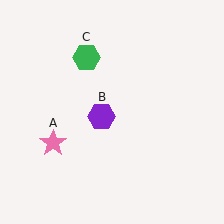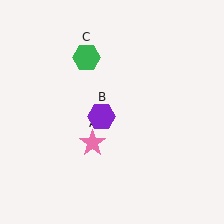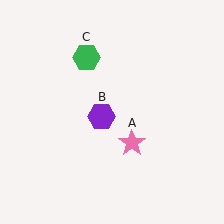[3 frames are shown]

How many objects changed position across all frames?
1 object changed position: pink star (object A).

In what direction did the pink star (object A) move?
The pink star (object A) moved right.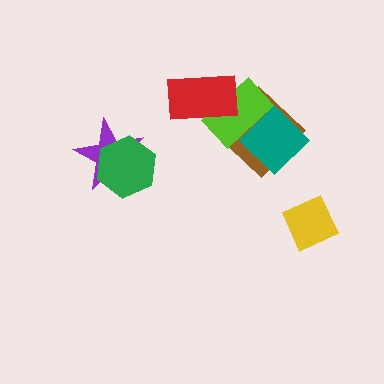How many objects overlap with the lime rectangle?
3 objects overlap with the lime rectangle.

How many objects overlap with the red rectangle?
1 object overlaps with the red rectangle.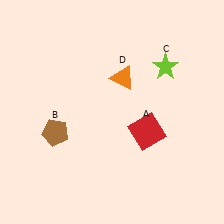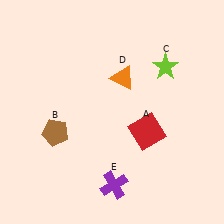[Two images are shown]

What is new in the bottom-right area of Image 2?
A purple cross (E) was added in the bottom-right area of Image 2.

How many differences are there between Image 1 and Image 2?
There is 1 difference between the two images.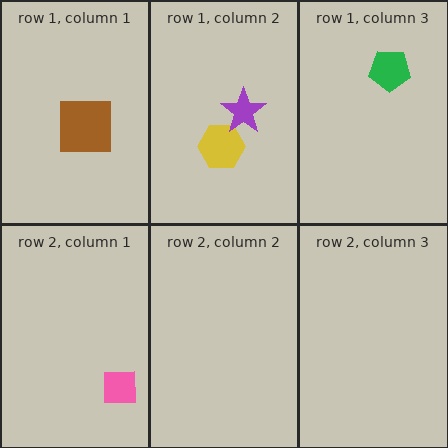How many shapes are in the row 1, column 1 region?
1.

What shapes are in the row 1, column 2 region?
The yellow hexagon, the purple star.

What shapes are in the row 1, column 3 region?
The green pentagon.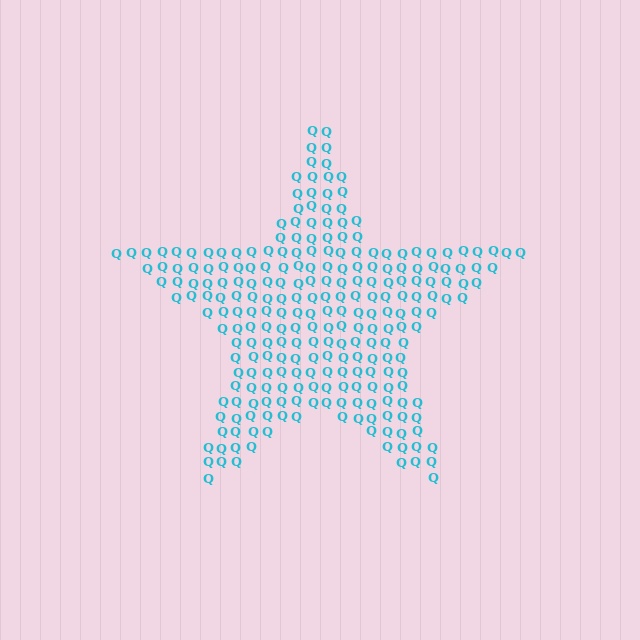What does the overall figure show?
The overall figure shows a star.